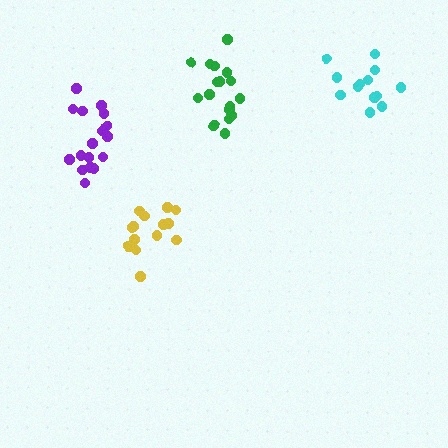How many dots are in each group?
Group 1: 14 dots, Group 2: 13 dots, Group 3: 17 dots, Group 4: 17 dots (61 total).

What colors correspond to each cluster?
The clusters are colored: yellow, cyan, purple, green.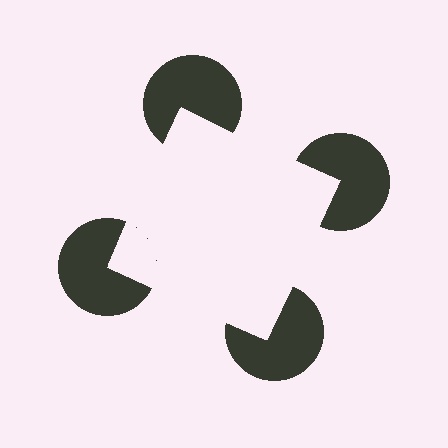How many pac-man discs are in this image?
There are 4 — one at each vertex of the illusory square.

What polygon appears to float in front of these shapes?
An illusory square — its edges are inferred from the aligned wedge cuts in the pac-man discs, not physically drawn.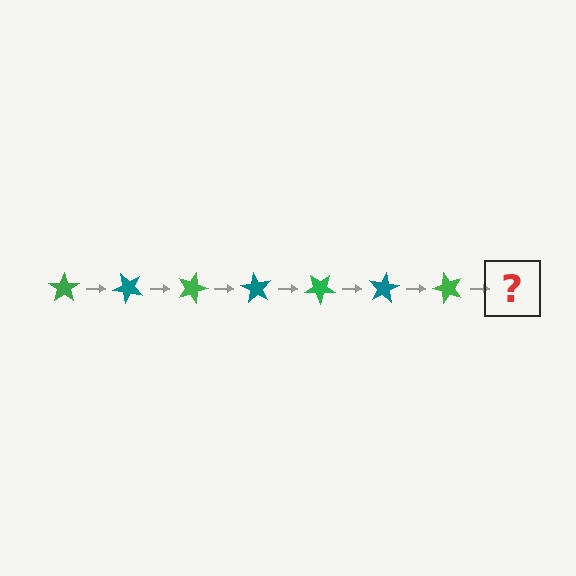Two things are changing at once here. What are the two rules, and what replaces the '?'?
The two rules are that it rotates 45 degrees each step and the color cycles through green and teal. The '?' should be a teal star, rotated 315 degrees from the start.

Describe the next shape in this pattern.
It should be a teal star, rotated 315 degrees from the start.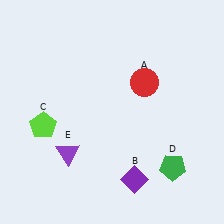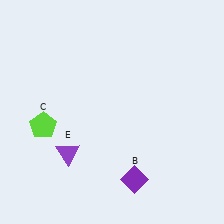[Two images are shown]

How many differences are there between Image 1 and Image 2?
There are 2 differences between the two images.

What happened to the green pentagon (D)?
The green pentagon (D) was removed in Image 2. It was in the bottom-right area of Image 1.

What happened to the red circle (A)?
The red circle (A) was removed in Image 2. It was in the top-right area of Image 1.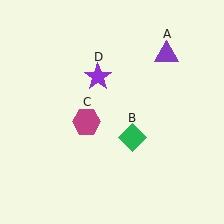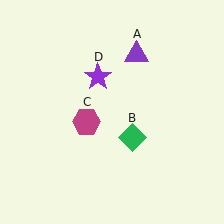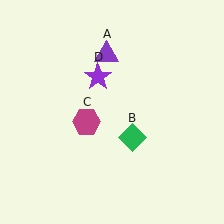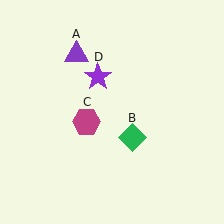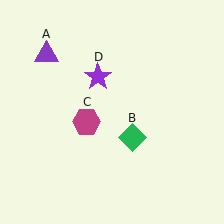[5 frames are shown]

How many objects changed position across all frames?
1 object changed position: purple triangle (object A).